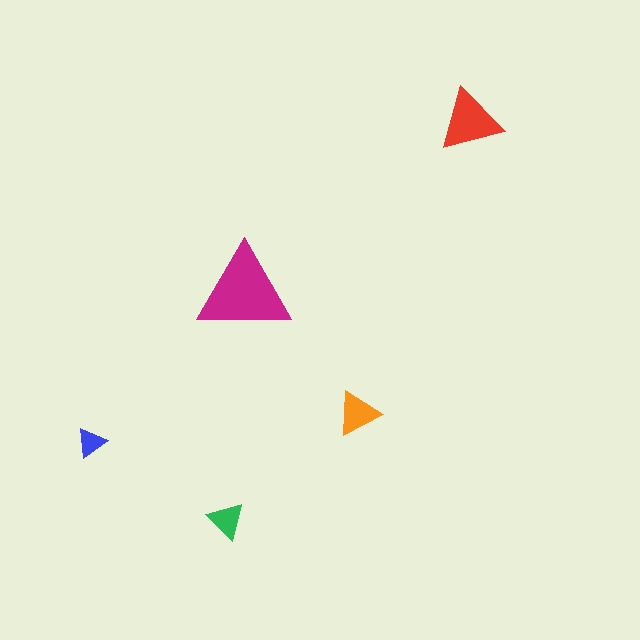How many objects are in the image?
There are 5 objects in the image.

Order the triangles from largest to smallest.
the magenta one, the red one, the orange one, the green one, the blue one.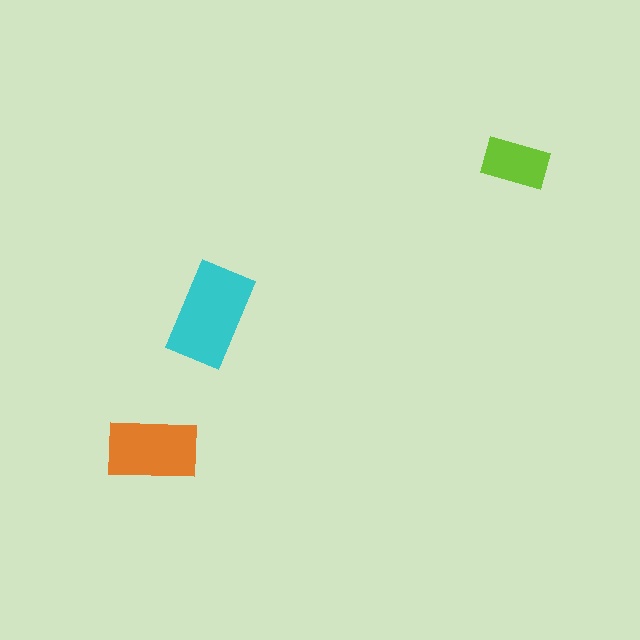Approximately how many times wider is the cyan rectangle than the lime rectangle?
About 1.5 times wider.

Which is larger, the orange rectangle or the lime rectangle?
The orange one.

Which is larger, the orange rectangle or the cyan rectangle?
The cyan one.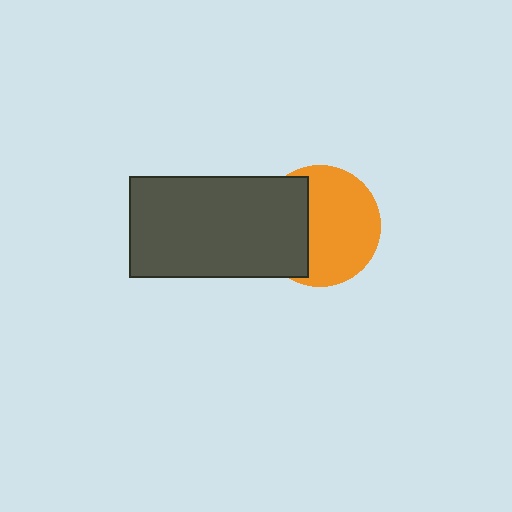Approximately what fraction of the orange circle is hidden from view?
Roughly 37% of the orange circle is hidden behind the dark gray rectangle.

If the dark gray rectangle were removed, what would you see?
You would see the complete orange circle.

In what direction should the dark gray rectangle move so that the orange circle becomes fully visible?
The dark gray rectangle should move left. That is the shortest direction to clear the overlap and leave the orange circle fully visible.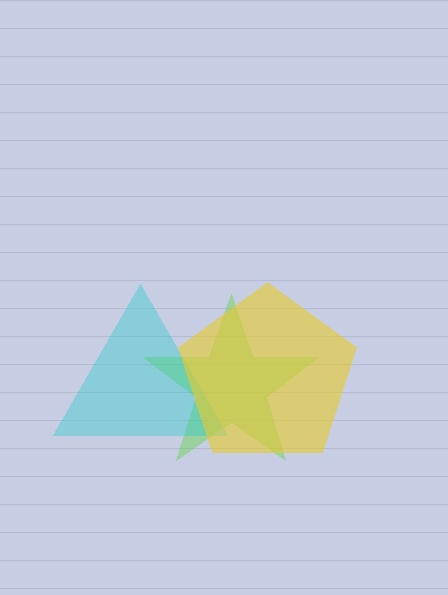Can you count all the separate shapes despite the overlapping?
Yes, there are 3 separate shapes.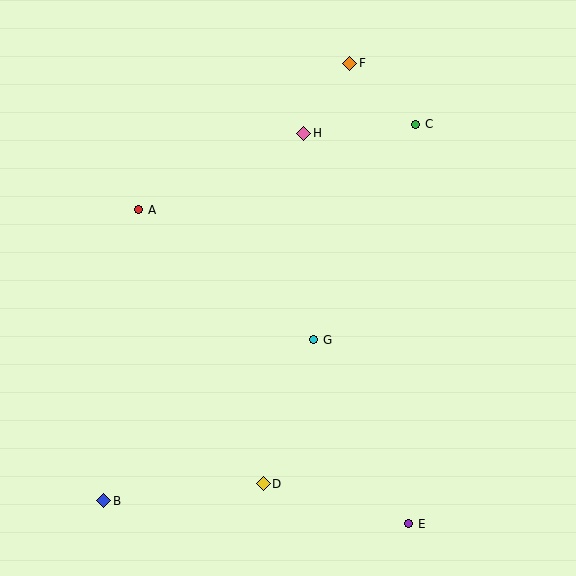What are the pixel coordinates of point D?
Point D is at (263, 484).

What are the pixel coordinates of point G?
Point G is at (314, 340).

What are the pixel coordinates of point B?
Point B is at (104, 501).